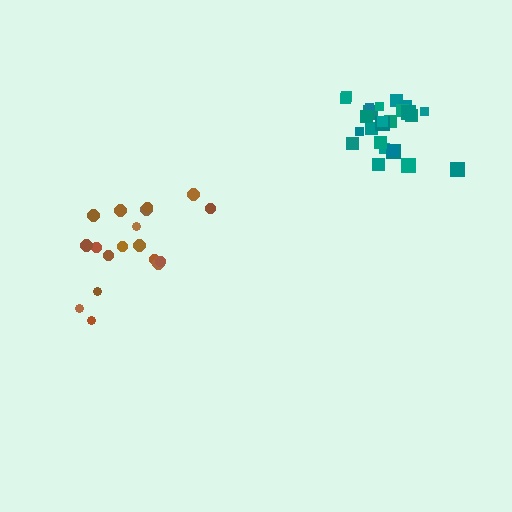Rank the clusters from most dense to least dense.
teal, brown.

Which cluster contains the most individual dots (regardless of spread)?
Teal (25).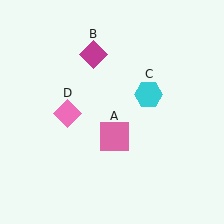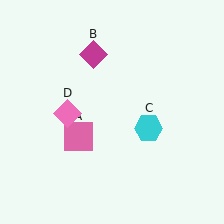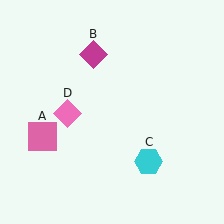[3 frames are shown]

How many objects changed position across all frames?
2 objects changed position: pink square (object A), cyan hexagon (object C).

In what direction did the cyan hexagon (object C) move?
The cyan hexagon (object C) moved down.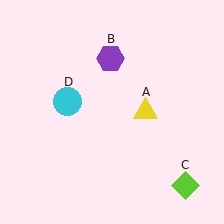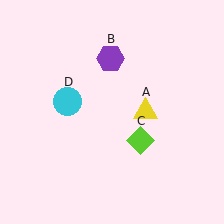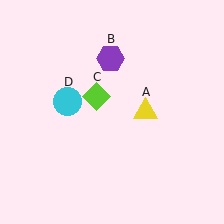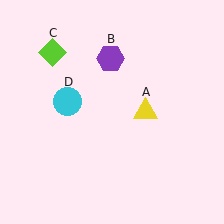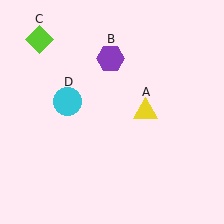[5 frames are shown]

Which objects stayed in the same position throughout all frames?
Yellow triangle (object A) and purple hexagon (object B) and cyan circle (object D) remained stationary.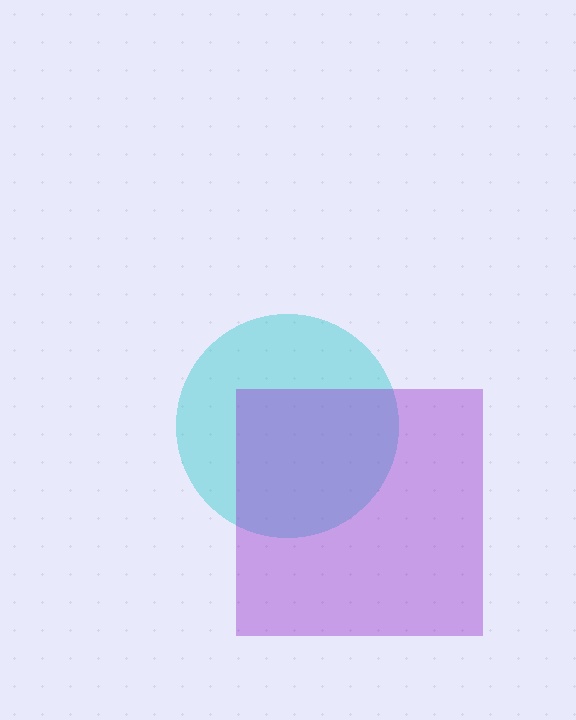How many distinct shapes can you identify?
There are 2 distinct shapes: a cyan circle, a purple square.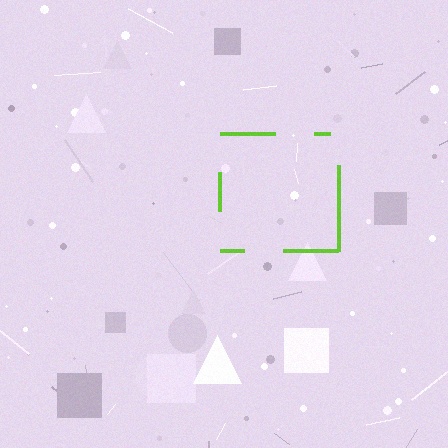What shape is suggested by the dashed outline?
The dashed outline suggests a square.